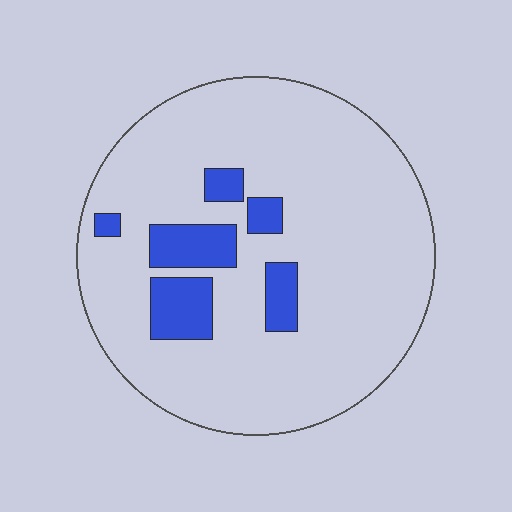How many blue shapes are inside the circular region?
6.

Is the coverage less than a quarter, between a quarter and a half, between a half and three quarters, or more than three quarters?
Less than a quarter.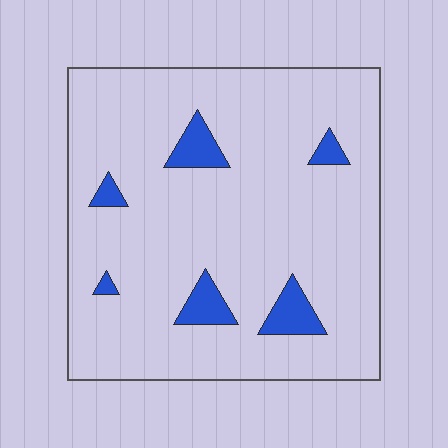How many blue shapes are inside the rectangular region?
6.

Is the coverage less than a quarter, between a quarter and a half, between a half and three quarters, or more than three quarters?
Less than a quarter.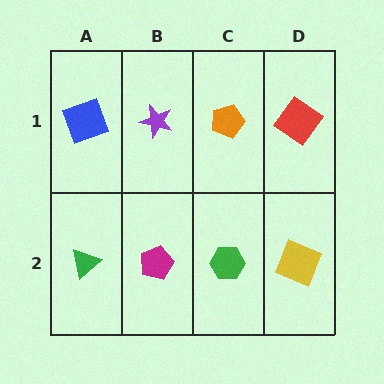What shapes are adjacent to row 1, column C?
A green hexagon (row 2, column C), a purple star (row 1, column B), a red diamond (row 1, column D).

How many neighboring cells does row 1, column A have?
2.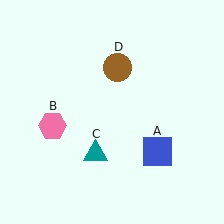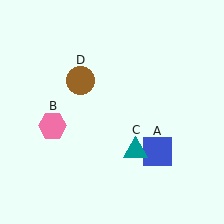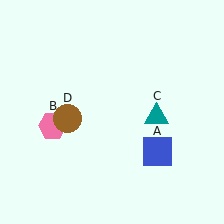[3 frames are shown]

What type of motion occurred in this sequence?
The teal triangle (object C), brown circle (object D) rotated counterclockwise around the center of the scene.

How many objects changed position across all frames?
2 objects changed position: teal triangle (object C), brown circle (object D).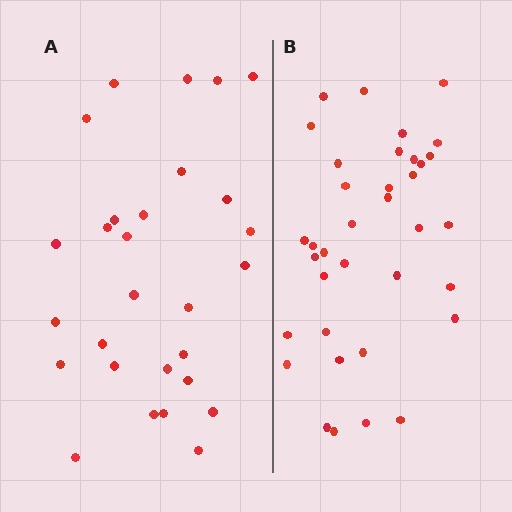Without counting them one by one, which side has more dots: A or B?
Region B (the right region) has more dots.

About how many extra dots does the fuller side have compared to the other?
Region B has roughly 8 or so more dots than region A.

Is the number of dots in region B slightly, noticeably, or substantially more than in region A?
Region B has noticeably more, but not dramatically so. The ratio is roughly 1.3 to 1.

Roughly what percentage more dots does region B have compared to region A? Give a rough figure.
About 30% more.